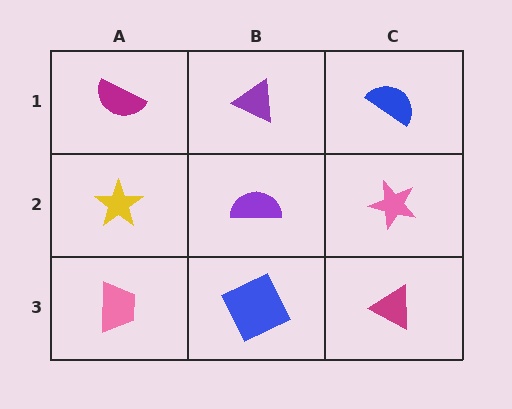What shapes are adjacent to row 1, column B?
A purple semicircle (row 2, column B), a magenta semicircle (row 1, column A), a blue semicircle (row 1, column C).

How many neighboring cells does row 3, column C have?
2.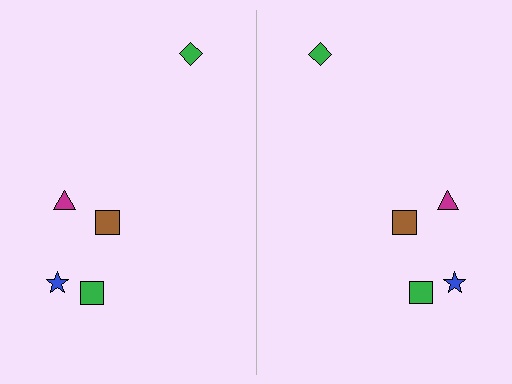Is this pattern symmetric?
Yes, this pattern has bilateral (reflection) symmetry.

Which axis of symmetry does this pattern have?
The pattern has a vertical axis of symmetry running through the center of the image.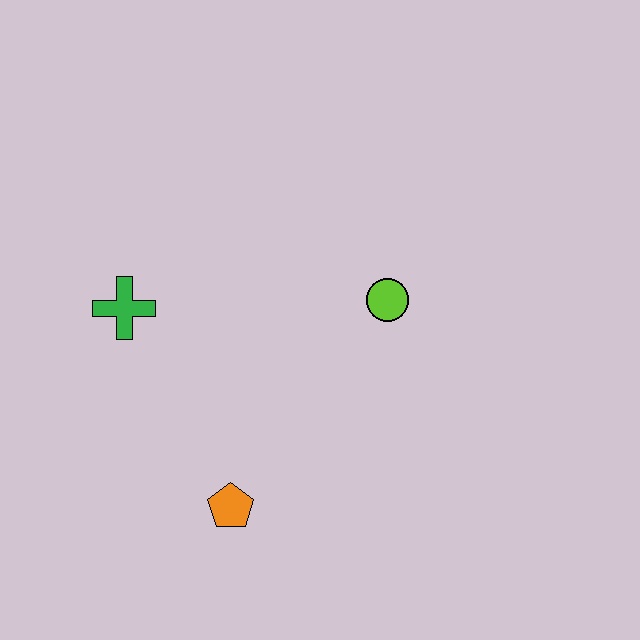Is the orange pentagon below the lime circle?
Yes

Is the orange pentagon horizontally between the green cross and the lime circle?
Yes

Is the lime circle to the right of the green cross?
Yes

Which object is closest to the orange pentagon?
The green cross is closest to the orange pentagon.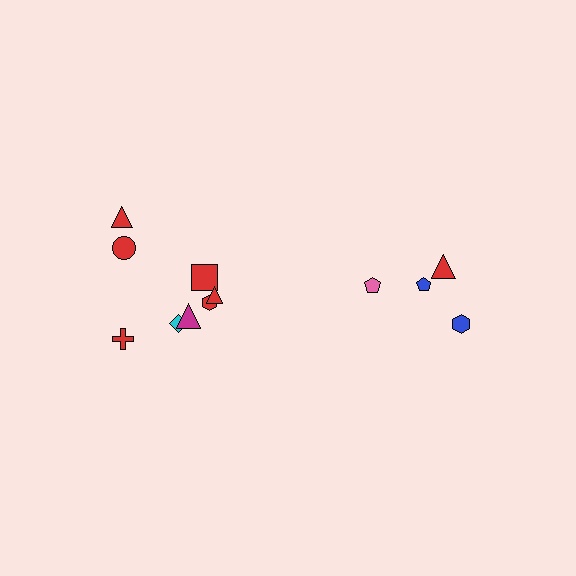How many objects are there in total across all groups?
There are 12 objects.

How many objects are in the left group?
There are 8 objects.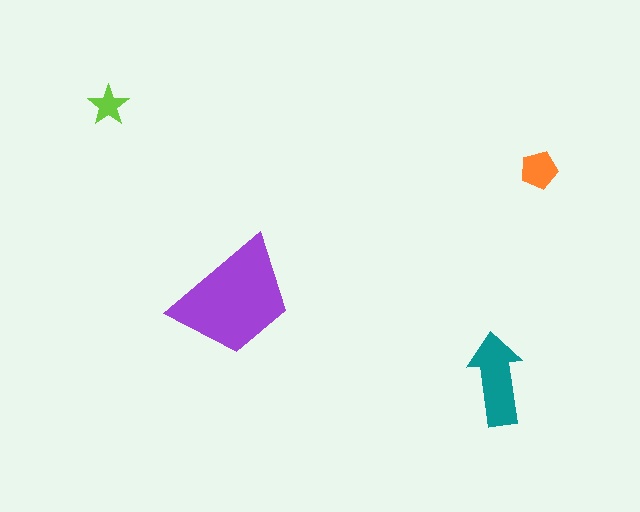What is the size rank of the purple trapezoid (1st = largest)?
1st.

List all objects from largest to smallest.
The purple trapezoid, the teal arrow, the orange pentagon, the lime star.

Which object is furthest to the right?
The orange pentagon is rightmost.